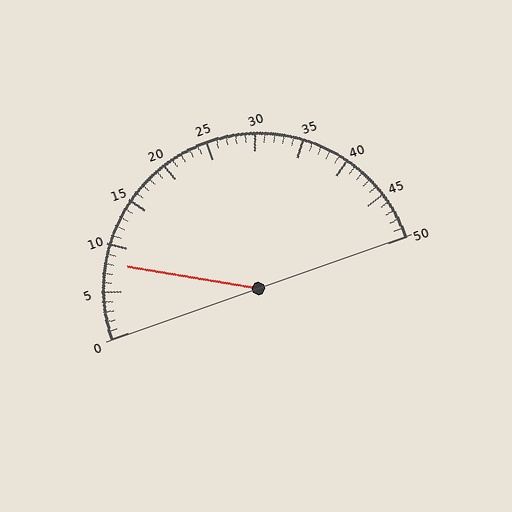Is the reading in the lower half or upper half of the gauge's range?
The reading is in the lower half of the range (0 to 50).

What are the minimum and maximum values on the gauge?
The gauge ranges from 0 to 50.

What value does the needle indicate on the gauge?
The needle indicates approximately 8.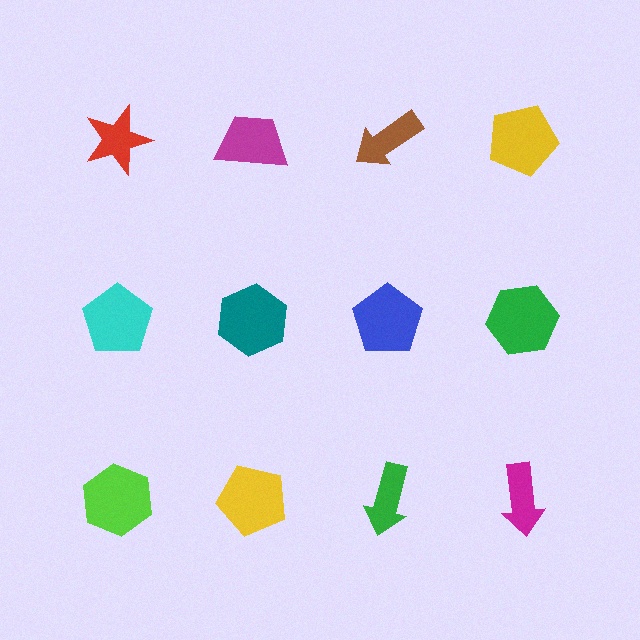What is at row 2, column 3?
A blue pentagon.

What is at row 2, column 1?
A cyan pentagon.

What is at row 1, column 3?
A brown arrow.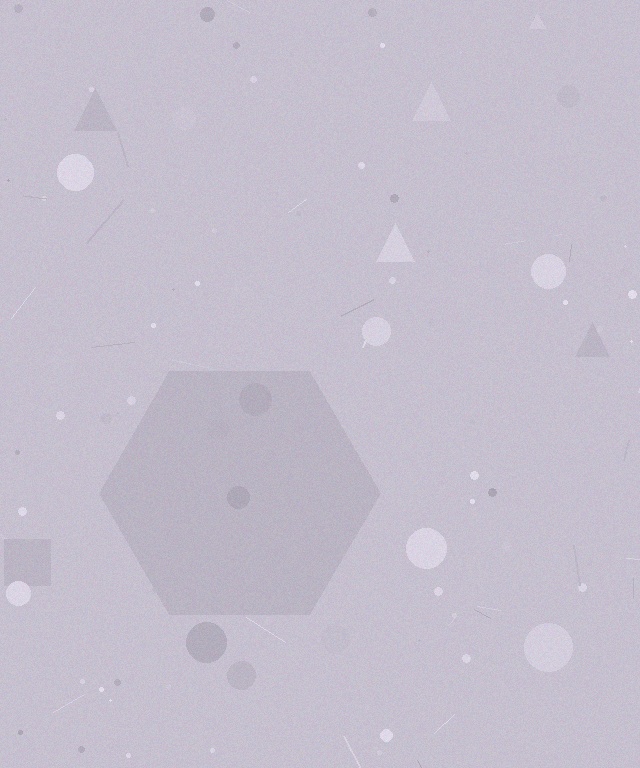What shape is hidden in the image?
A hexagon is hidden in the image.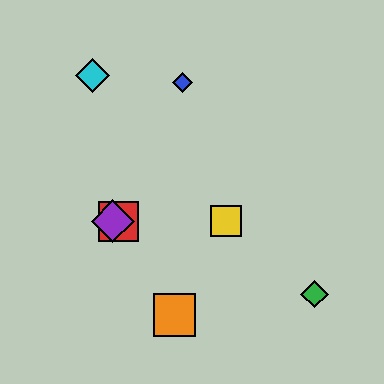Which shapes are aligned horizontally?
The red square, the yellow square, the purple diamond are aligned horizontally.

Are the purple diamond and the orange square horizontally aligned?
No, the purple diamond is at y≈221 and the orange square is at y≈315.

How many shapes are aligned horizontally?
3 shapes (the red square, the yellow square, the purple diamond) are aligned horizontally.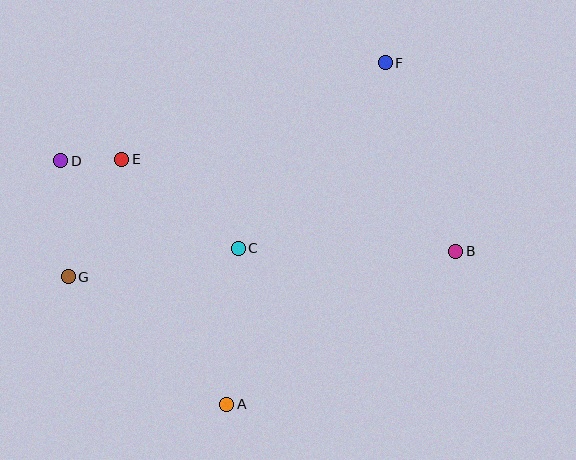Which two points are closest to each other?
Points D and E are closest to each other.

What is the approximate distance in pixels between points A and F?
The distance between A and F is approximately 377 pixels.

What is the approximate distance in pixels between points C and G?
The distance between C and G is approximately 172 pixels.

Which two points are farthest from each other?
Points B and D are farthest from each other.